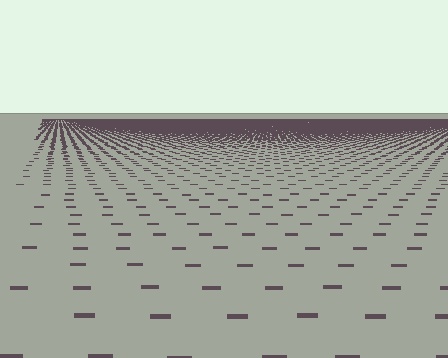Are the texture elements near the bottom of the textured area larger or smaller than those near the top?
Larger. Near the bottom, elements are closer to the viewer and appear at a bigger on-screen size.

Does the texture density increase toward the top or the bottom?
Density increases toward the top.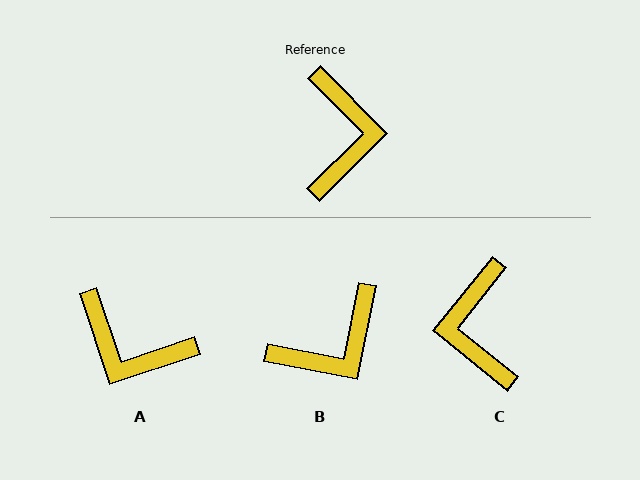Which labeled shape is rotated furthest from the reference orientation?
C, about 174 degrees away.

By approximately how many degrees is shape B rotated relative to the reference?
Approximately 56 degrees clockwise.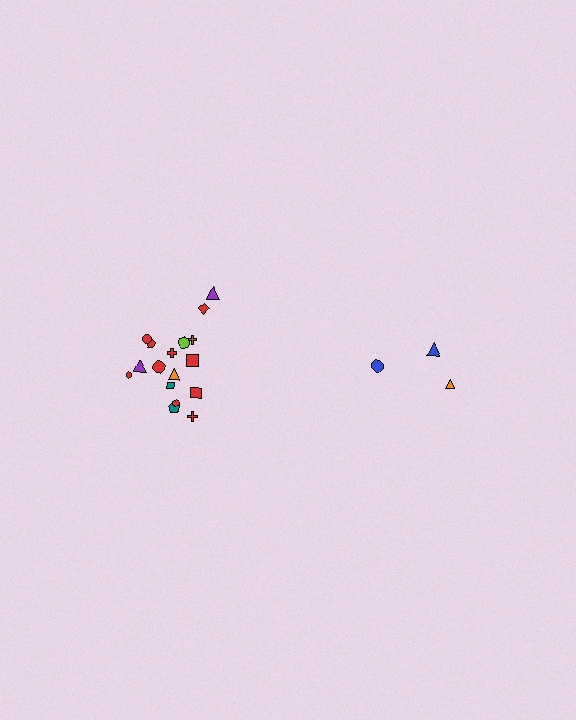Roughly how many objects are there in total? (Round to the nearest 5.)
Roughly 20 objects in total.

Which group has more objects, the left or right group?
The left group.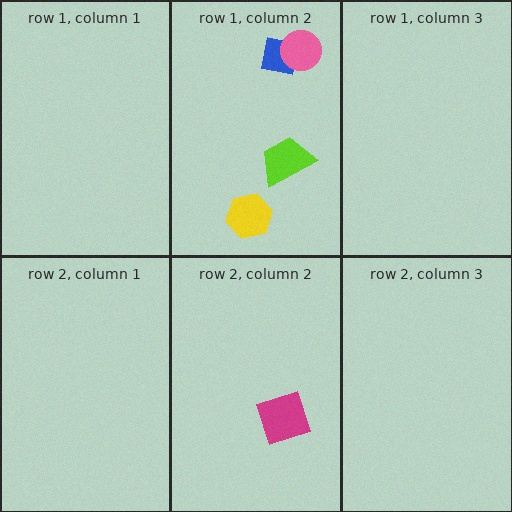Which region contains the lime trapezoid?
The row 1, column 2 region.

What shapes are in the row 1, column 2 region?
The lime trapezoid, the blue square, the yellow hexagon, the pink circle.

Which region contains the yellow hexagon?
The row 1, column 2 region.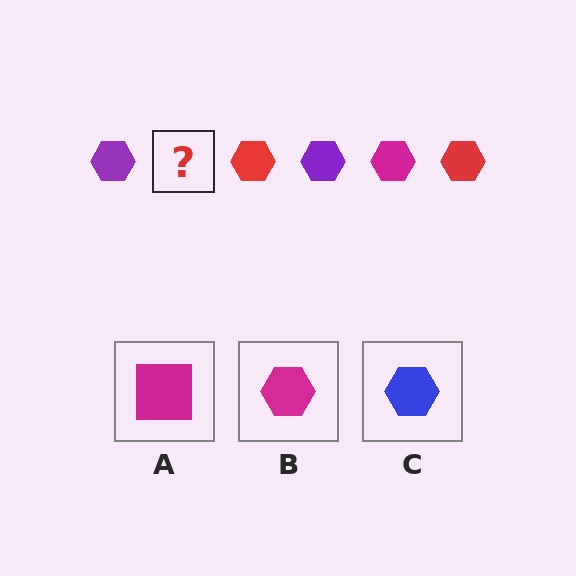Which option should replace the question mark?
Option B.